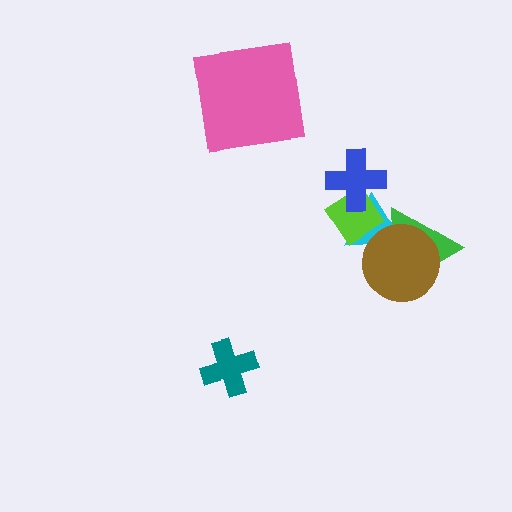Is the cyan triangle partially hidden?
Yes, it is partially covered by another shape.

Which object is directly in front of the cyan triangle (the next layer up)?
The lime diamond is directly in front of the cyan triangle.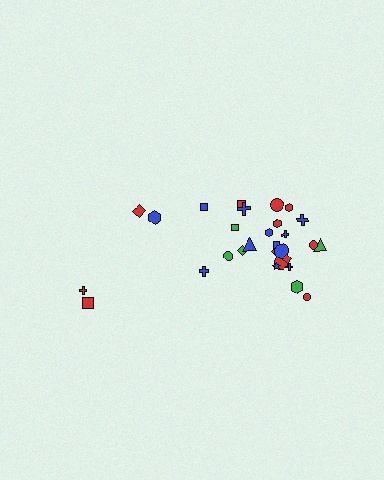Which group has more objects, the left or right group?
The right group.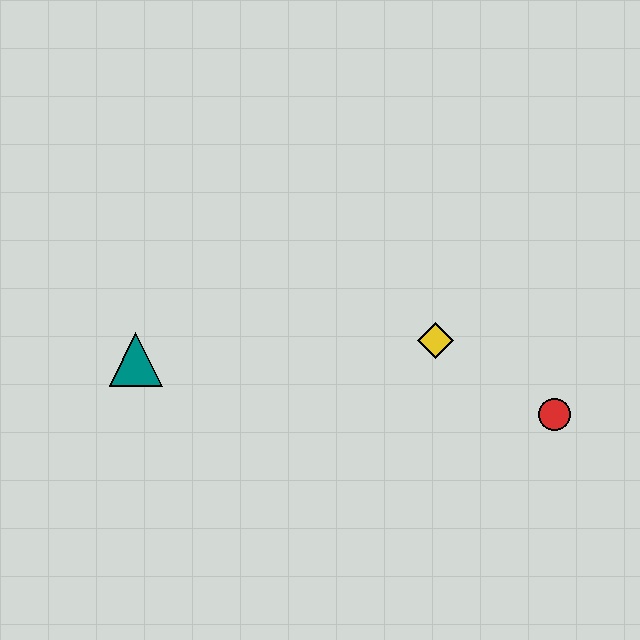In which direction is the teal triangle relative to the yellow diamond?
The teal triangle is to the left of the yellow diamond.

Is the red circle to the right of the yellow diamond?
Yes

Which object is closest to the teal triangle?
The yellow diamond is closest to the teal triangle.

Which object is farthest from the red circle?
The teal triangle is farthest from the red circle.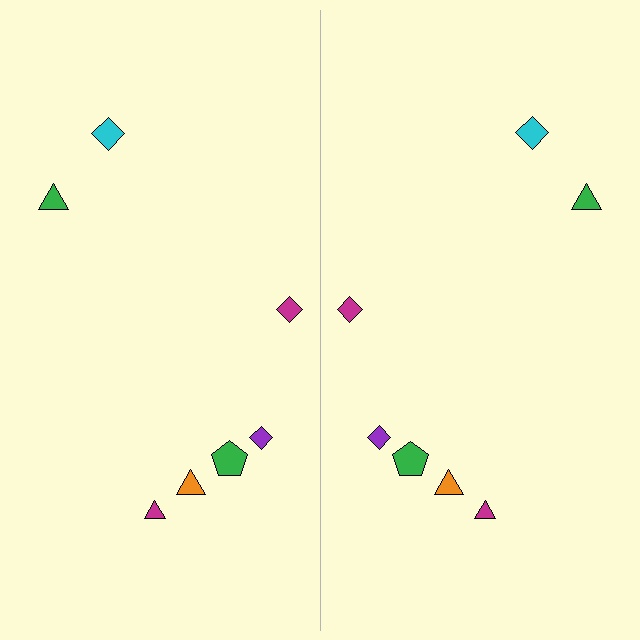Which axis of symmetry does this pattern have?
The pattern has a vertical axis of symmetry running through the center of the image.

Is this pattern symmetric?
Yes, this pattern has bilateral (reflection) symmetry.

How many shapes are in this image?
There are 14 shapes in this image.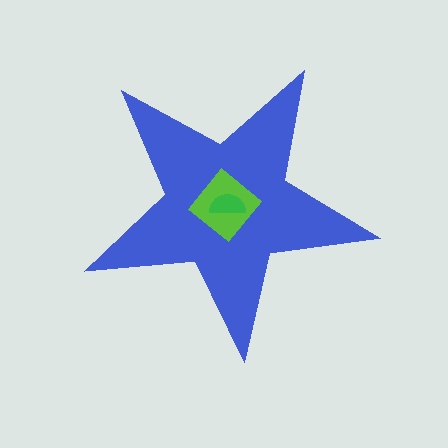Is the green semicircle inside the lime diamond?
Yes.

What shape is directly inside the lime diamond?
The green semicircle.